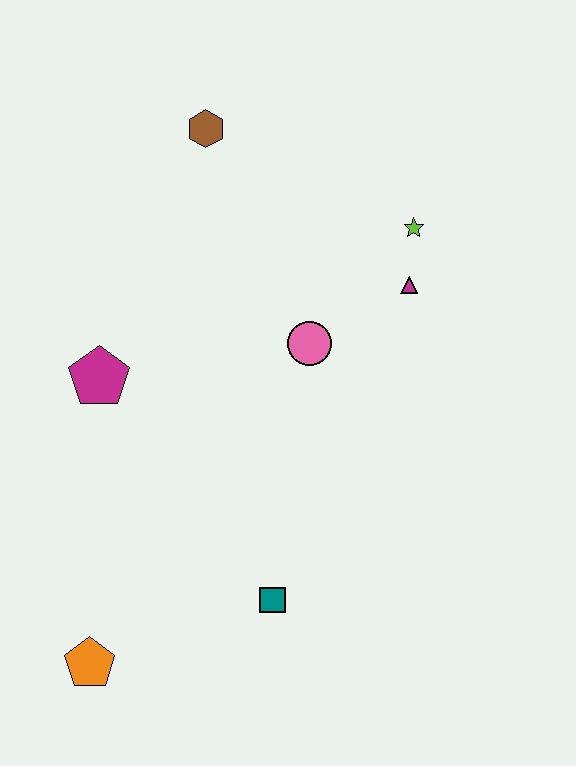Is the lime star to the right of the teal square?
Yes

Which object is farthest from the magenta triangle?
The orange pentagon is farthest from the magenta triangle.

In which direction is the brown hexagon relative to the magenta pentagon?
The brown hexagon is above the magenta pentagon.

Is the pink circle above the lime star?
No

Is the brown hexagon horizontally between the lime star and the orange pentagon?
Yes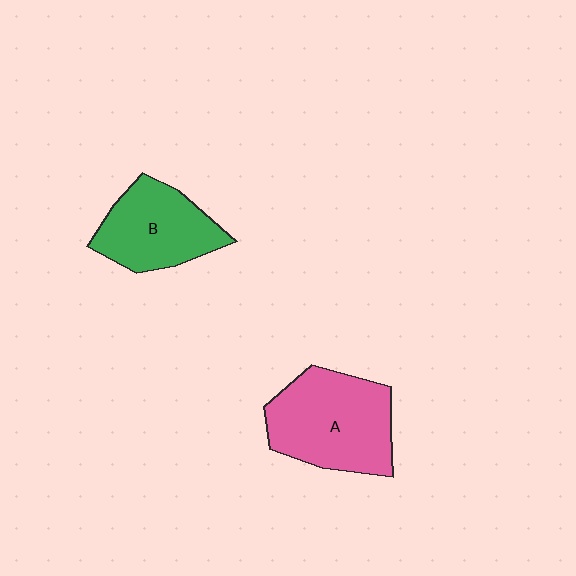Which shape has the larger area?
Shape A (pink).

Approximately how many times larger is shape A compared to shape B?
Approximately 1.3 times.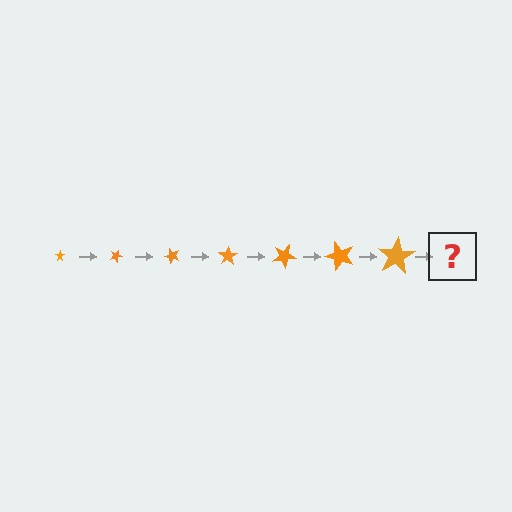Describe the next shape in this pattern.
It should be a star, larger than the previous one and rotated 175 degrees from the start.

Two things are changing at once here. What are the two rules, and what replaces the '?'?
The two rules are that the star grows larger each step and it rotates 25 degrees each step. The '?' should be a star, larger than the previous one and rotated 175 degrees from the start.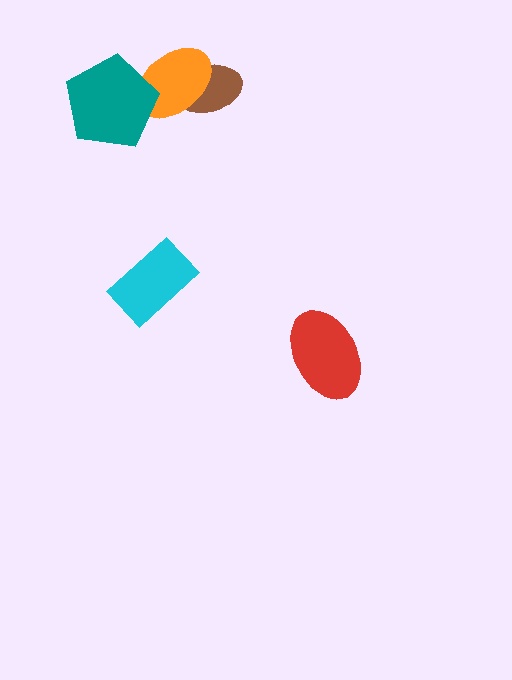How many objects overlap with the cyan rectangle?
0 objects overlap with the cyan rectangle.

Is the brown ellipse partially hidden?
Yes, it is partially covered by another shape.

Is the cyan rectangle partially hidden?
No, no other shape covers it.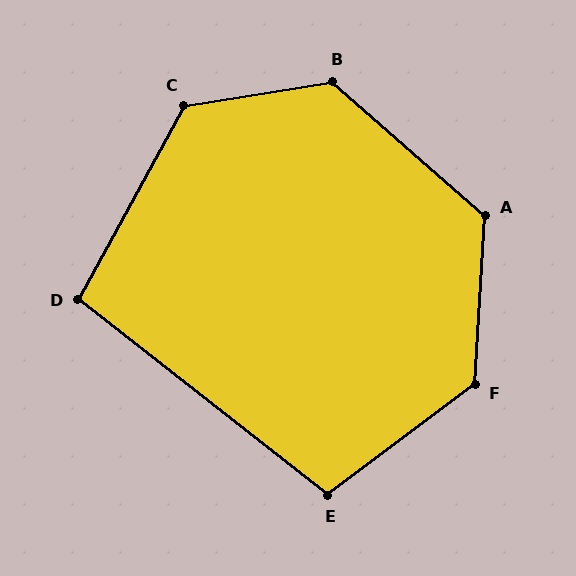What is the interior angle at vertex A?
Approximately 128 degrees (obtuse).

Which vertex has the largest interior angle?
F, at approximately 130 degrees.